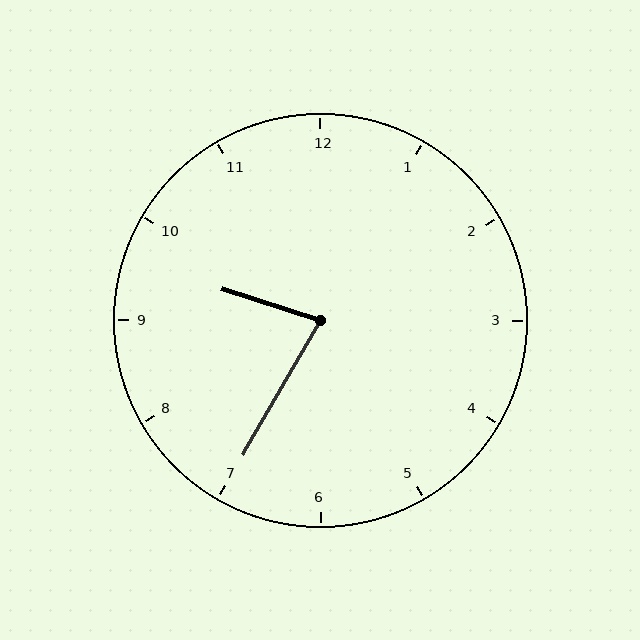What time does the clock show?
9:35.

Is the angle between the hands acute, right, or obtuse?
It is acute.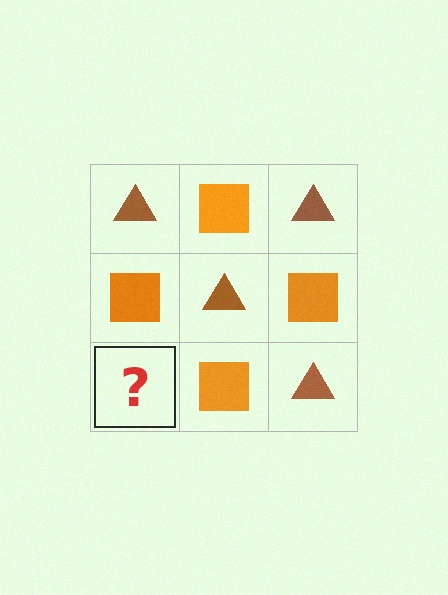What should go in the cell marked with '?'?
The missing cell should contain a brown triangle.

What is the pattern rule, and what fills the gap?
The rule is that it alternates brown triangle and orange square in a checkerboard pattern. The gap should be filled with a brown triangle.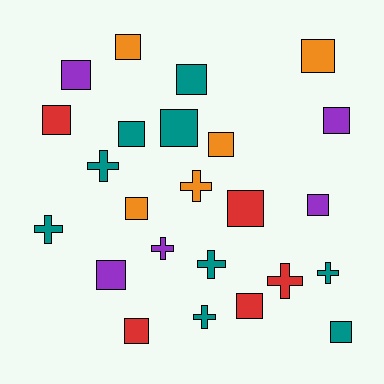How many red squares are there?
There are 4 red squares.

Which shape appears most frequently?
Square, with 16 objects.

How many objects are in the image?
There are 24 objects.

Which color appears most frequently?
Teal, with 9 objects.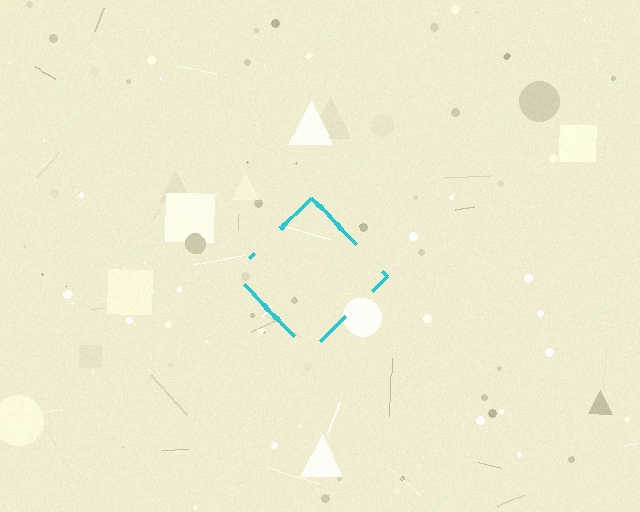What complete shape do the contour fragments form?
The contour fragments form a diamond.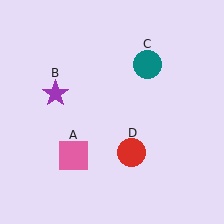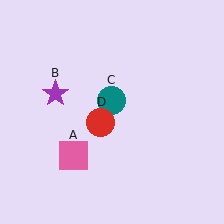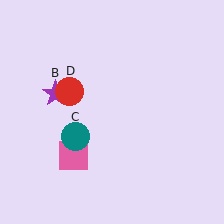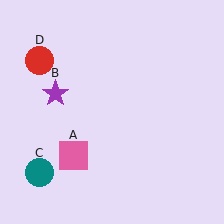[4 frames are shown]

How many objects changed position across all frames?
2 objects changed position: teal circle (object C), red circle (object D).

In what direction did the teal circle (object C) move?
The teal circle (object C) moved down and to the left.